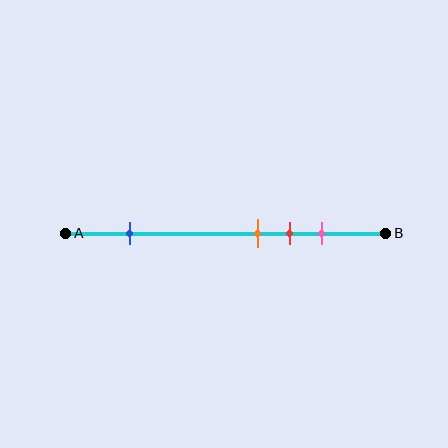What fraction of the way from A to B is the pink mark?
The pink mark is approximately 80% (0.8) of the way from A to B.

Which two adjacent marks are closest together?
The orange and red marks are the closest adjacent pair.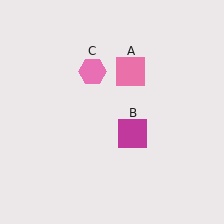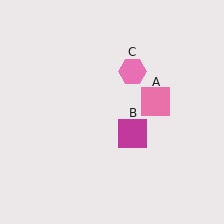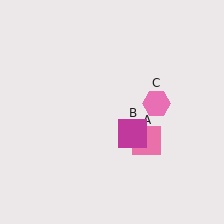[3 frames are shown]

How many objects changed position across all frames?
2 objects changed position: pink square (object A), pink hexagon (object C).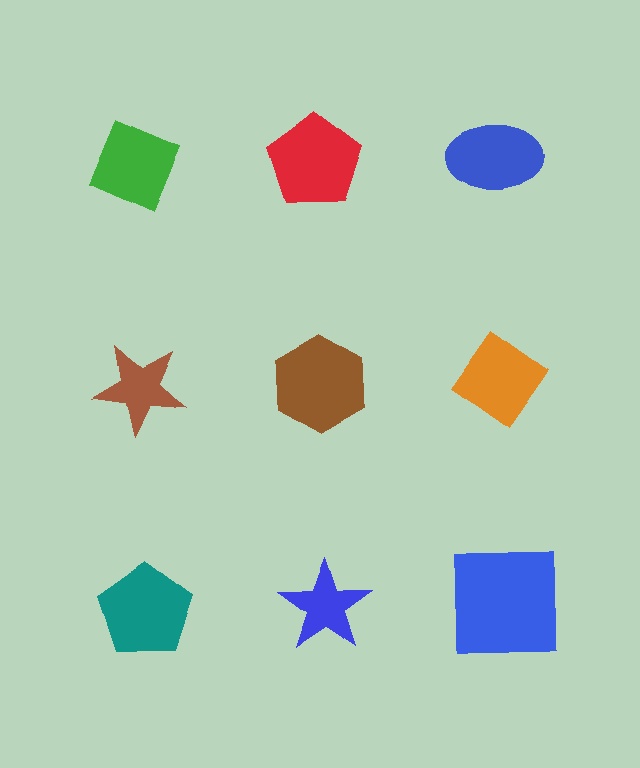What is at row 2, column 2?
A brown hexagon.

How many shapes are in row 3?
3 shapes.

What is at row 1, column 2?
A red pentagon.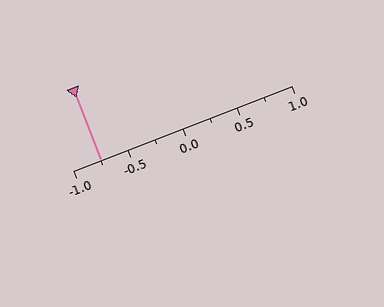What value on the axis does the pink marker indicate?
The marker indicates approximately -0.75.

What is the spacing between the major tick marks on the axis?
The major ticks are spaced 0.5 apart.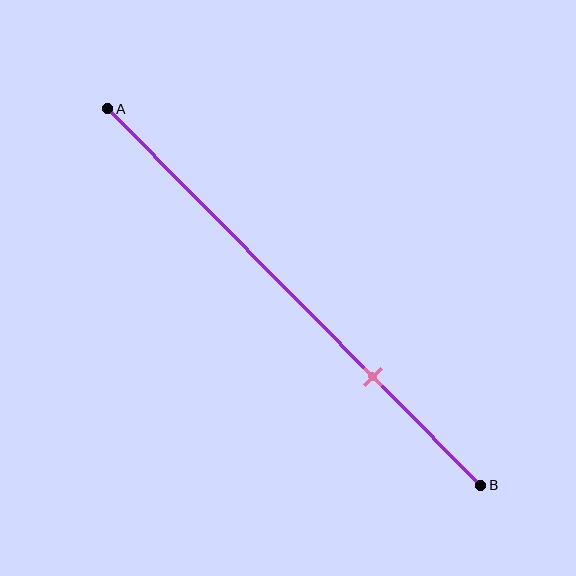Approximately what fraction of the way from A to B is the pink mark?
The pink mark is approximately 70% of the way from A to B.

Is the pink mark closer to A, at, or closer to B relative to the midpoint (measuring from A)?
The pink mark is closer to point B than the midpoint of segment AB.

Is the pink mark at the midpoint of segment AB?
No, the mark is at about 70% from A, not at the 50% midpoint.